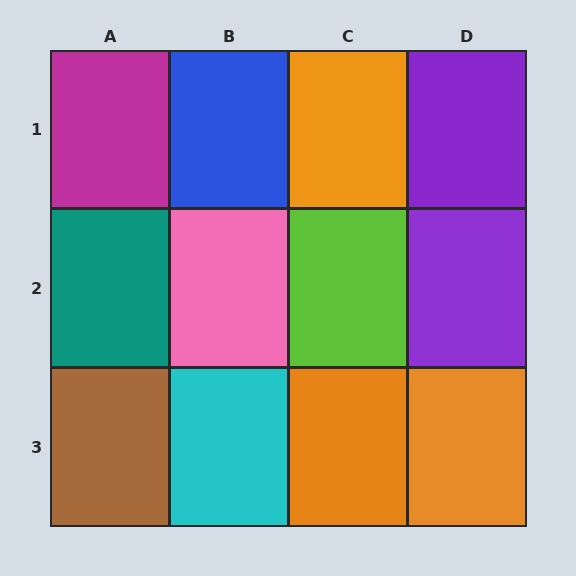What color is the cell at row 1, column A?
Magenta.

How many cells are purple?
2 cells are purple.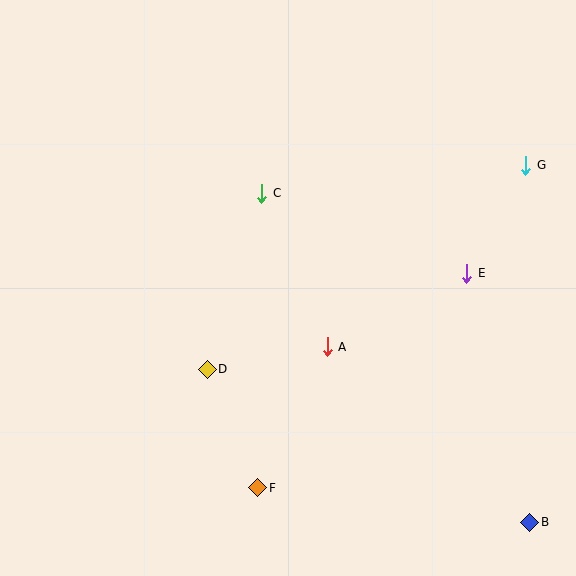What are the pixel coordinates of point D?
Point D is at (207, 369).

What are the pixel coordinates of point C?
Point C is at (262, 193).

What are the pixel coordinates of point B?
Point B is at (530, 522).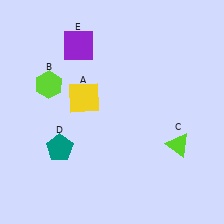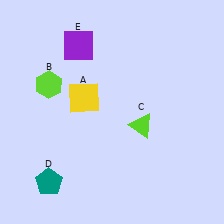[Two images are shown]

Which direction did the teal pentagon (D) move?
The teal pentagon (D) moved down.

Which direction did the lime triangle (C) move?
The lime triangle (C) moved left.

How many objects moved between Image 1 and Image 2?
2 objects moved between the two images.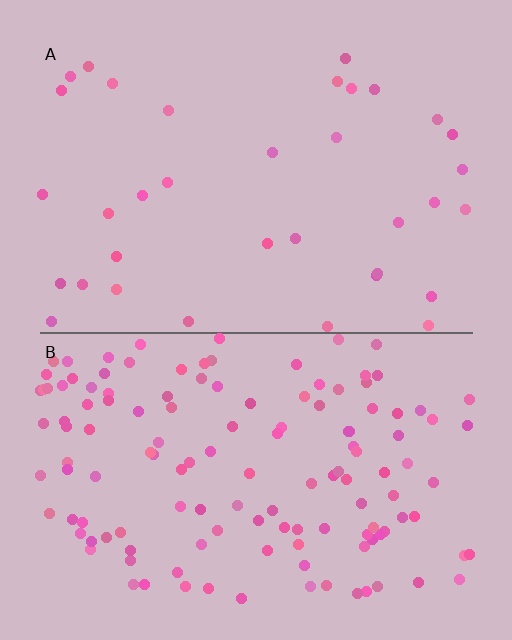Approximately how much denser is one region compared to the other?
Approximately 3.9× — region B over region A.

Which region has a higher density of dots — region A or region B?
B (the bottom).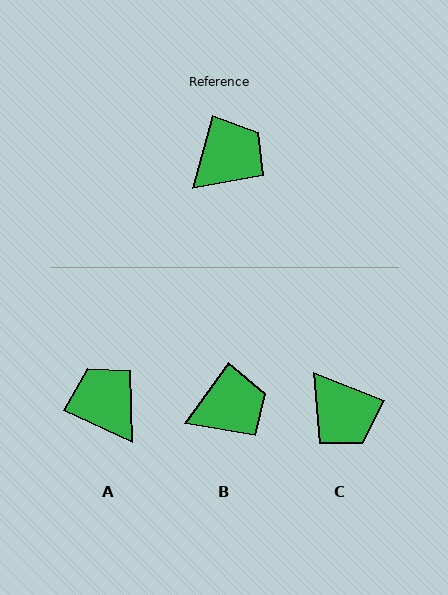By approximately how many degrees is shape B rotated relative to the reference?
Approximately 20 degrees clockwise.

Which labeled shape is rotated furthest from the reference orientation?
C, about 96 degrees away.